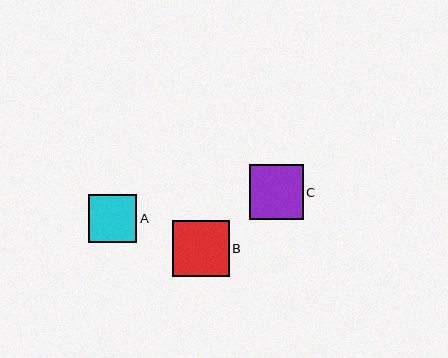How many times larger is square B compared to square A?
Square B is approximately 1.2 times the size of square A.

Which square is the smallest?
Square A is the smallest with a size of approximately 48 pixels.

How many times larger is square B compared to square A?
Square B is approximately 1.2 times the size of square A.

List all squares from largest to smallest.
From largest to smallest: B, C, A.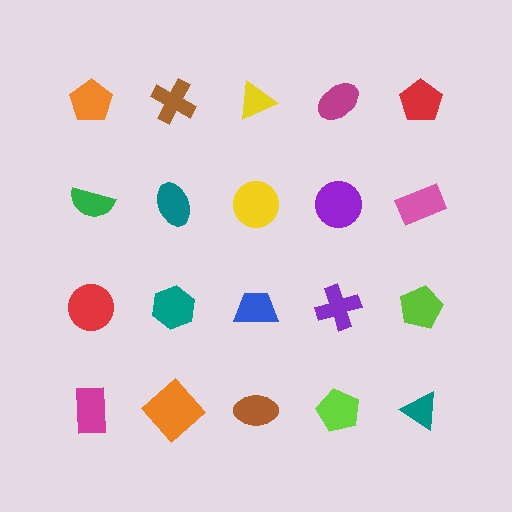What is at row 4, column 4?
A lime pentagon.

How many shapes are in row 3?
5 shapes.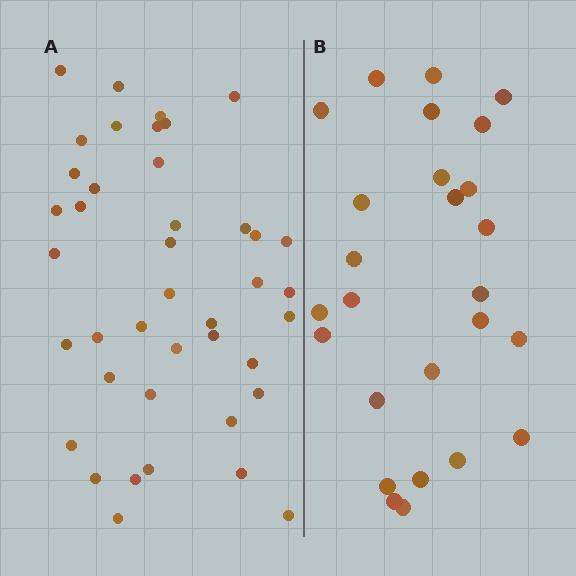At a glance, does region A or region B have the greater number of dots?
Region A (the left region) has more dots.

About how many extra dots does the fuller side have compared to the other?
Region A has approximately 15 more dots than region B.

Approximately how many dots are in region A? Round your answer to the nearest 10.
About 40 dots. (The exact count is 41, which rounds to 40.)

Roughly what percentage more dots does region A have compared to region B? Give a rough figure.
About 60% more.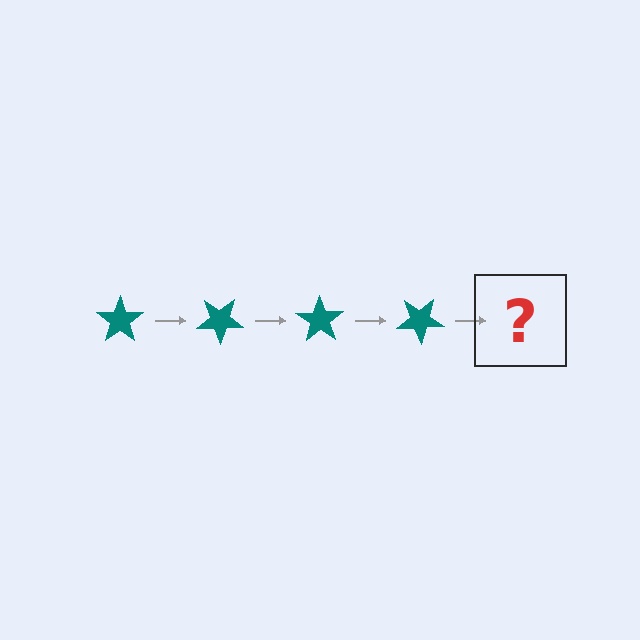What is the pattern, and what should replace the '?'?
The pattern is that the star rotates 35 degrees each step. The '?' should be a teal star rotated 140 degrees.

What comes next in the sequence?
The next element should be a teal star rotated 140 degrees.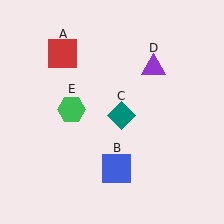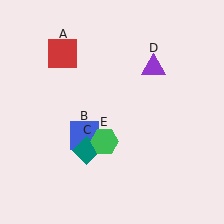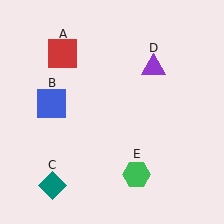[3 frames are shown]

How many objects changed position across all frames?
3 objects changed position: blue square (object B), teal diamond (object C), green hexagon (object E).